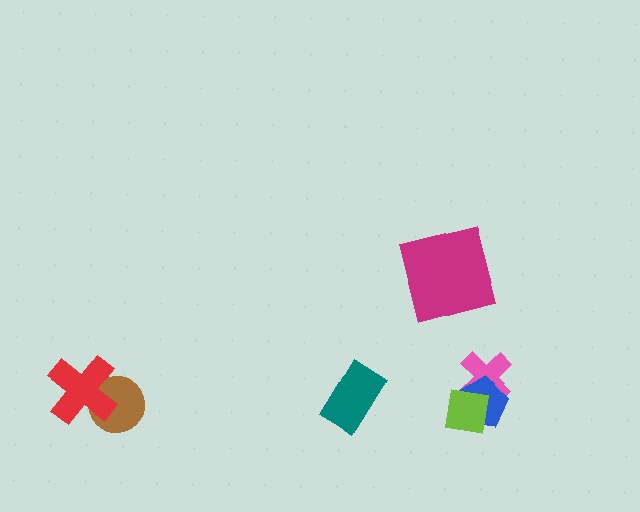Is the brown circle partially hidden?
Yes, it is partially covered by another shape.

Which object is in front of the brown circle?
The red cross is in front of the brown circle.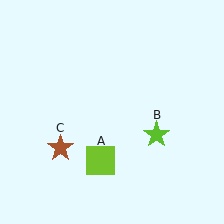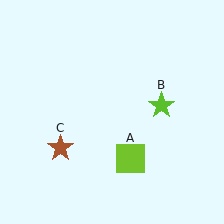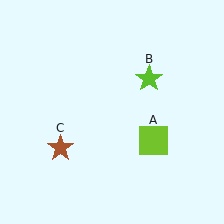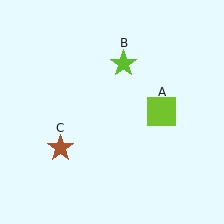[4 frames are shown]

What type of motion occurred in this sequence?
The lime square (object A), lime star (object B) rotated counterclockwise around the center of the scene.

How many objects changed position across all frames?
2 objects changed position: lime square (object A), lime star (object B).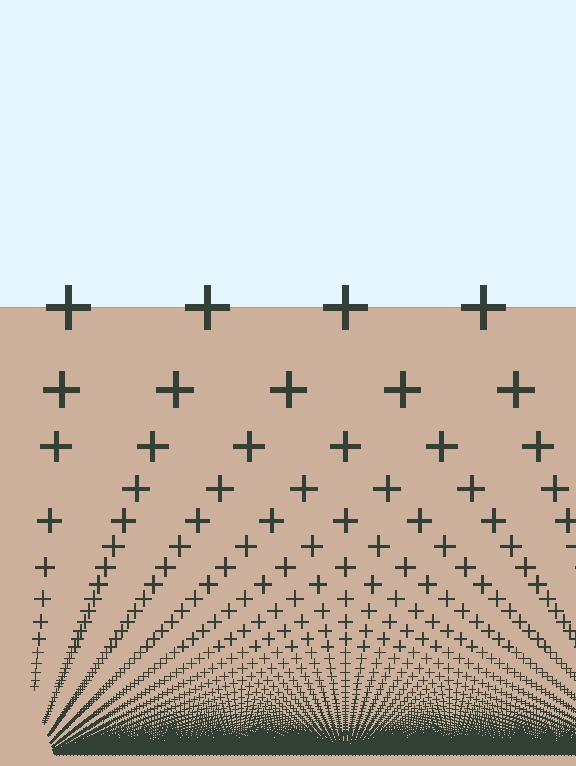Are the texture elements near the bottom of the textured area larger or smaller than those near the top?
Smaller. The gradient is inverted — elements near the bottom are smaller and denser.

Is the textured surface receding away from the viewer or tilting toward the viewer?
The surface appears to tilt toward the viewer. Texture elements get larger and sparser toward the top.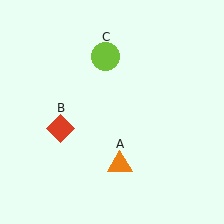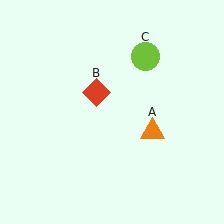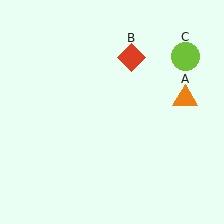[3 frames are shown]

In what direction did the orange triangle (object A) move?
The orange triangle (object A) moved up and to the right.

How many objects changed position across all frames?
3 objects changed position: orange triangle (object A), red diamond (object B), lime circle (object C).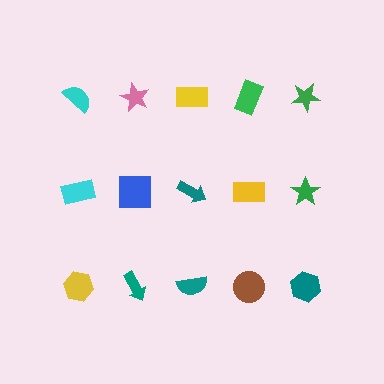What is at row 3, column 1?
A yellow hexagon.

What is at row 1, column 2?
A pink star.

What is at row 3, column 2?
A teal arrow.